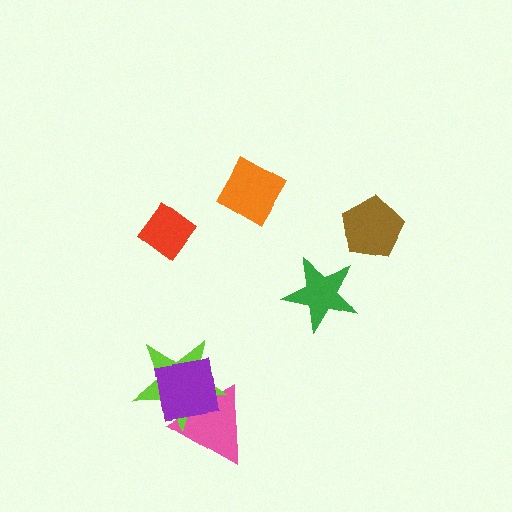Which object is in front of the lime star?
The purple square is in front of the lime star.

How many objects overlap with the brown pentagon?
0 objects overlap with the brown pentagon.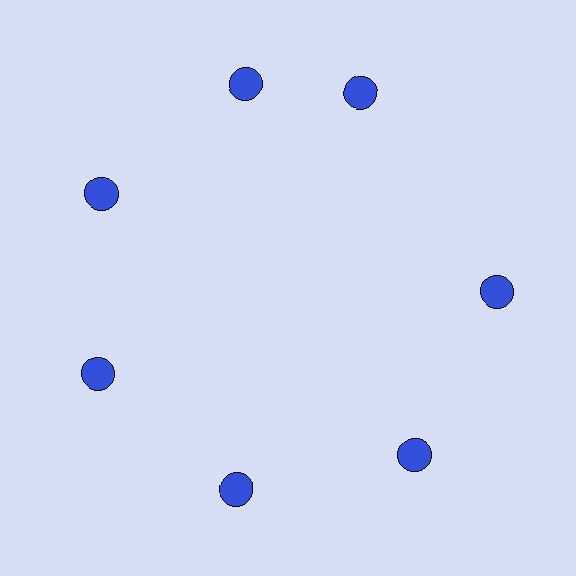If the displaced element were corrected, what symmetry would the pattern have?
It would have 7-fold rotational symmetry — the pattern would map onto itself every 51 degrees.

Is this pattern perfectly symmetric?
No. The 7 blue circles are arranged in a ring, but one element near the 1 o'clock position is rotated out of alignment along the ring, breaking the 7-fold rotational symmetry.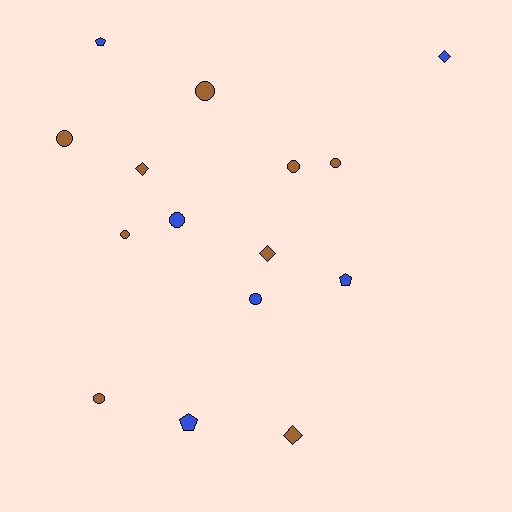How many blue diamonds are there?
There is 1 blue diamond.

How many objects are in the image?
There are 15 objects.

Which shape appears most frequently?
Circle, with 8 objects.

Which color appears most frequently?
Brown, with 9 objects.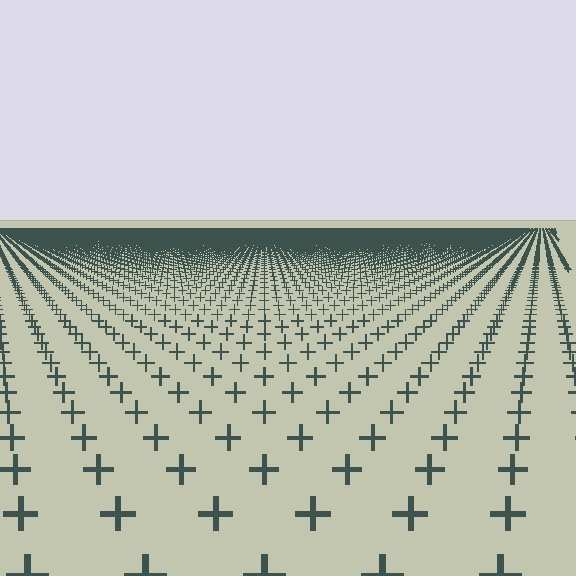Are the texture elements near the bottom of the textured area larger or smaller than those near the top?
Larger. Near the bottom, elements are closer to the viewer and appear at a bigger on-screen size.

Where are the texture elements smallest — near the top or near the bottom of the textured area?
Near the top.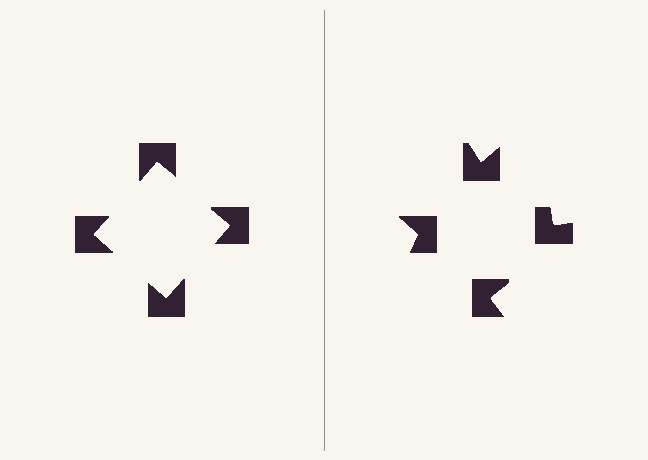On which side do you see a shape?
An illusory square appears on the left side. On the right side the wedge cuts are rotated, so no coherent shape forms.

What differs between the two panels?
The notched squares are positioned identically on both sides; only the wedge orientations differ. On the left they align to a square; on the right they are misaligned.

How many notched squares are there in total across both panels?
8 — 4 on each side.